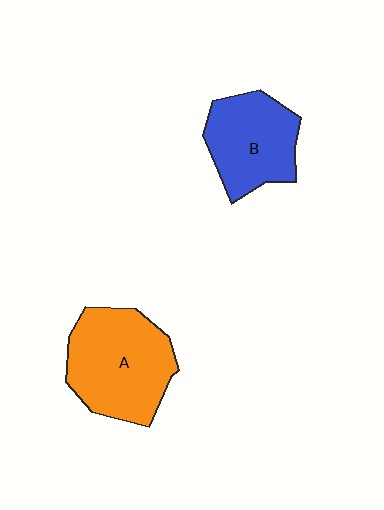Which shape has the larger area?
Shape A (orange).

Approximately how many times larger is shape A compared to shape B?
Approximately 1.3 times.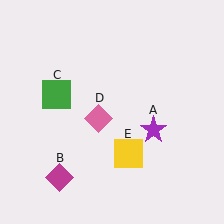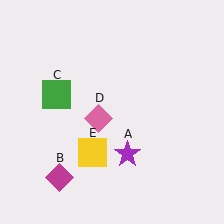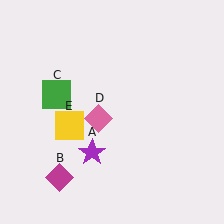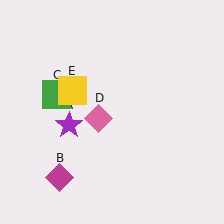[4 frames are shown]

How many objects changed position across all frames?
2 objects changed position: purple star (object A), yellow square (object E).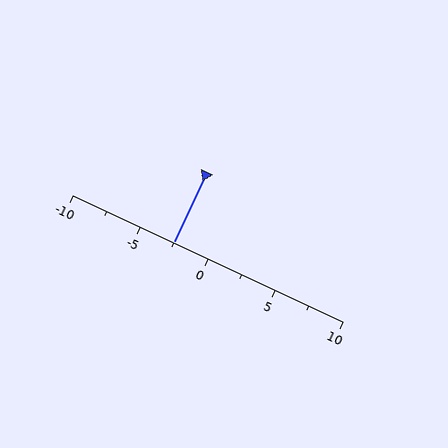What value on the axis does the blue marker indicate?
The marker indicates approximately -2.5.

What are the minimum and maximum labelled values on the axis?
The axis runs from -10 to 10.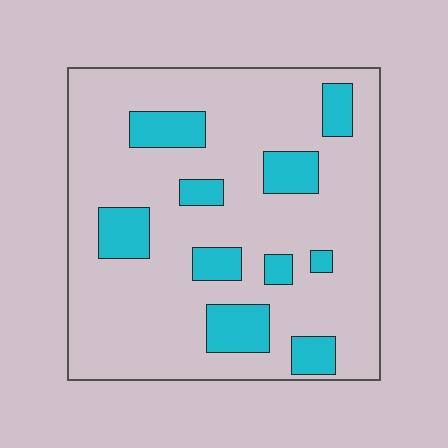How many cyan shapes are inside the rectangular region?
10.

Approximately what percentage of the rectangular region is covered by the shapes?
Approximately 20%.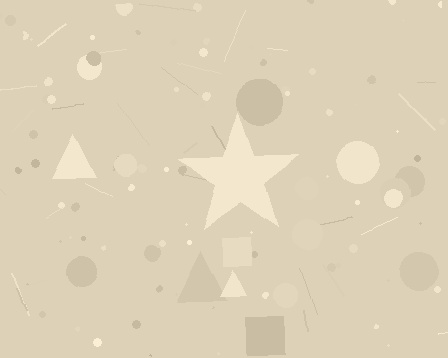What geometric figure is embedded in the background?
A star is embedded in the background.